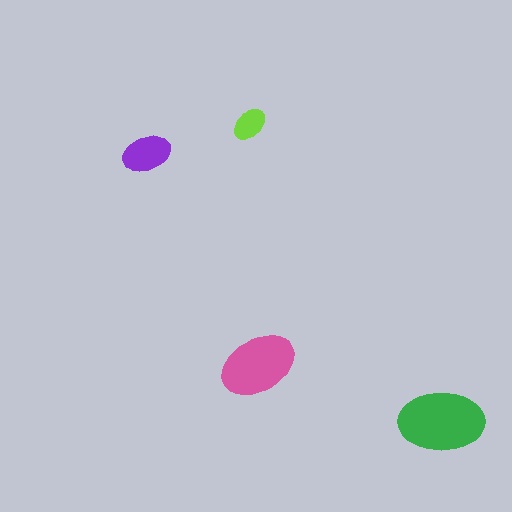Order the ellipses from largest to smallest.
the green one, the pink one, the purple one, the lime one.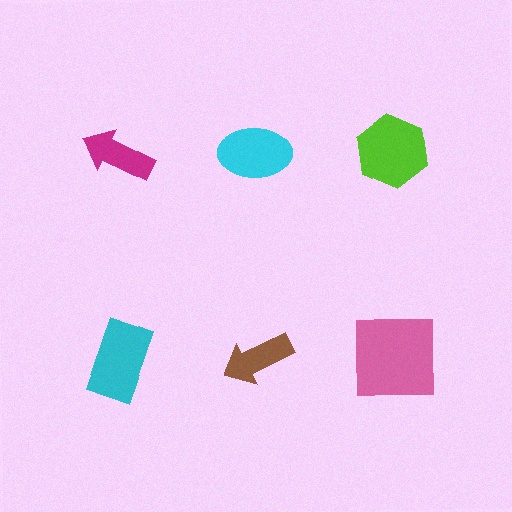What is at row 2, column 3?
A pink square.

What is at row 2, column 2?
A brown arrow.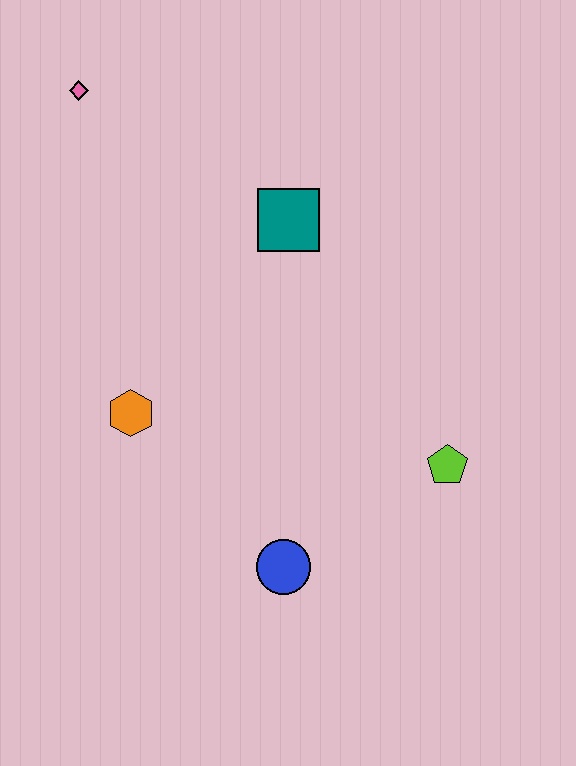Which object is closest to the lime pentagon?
The blue circle is closest to the lime pentagon.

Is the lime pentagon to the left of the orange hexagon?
No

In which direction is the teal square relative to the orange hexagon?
The teal square is above the orange hexagon.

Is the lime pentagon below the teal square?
Yes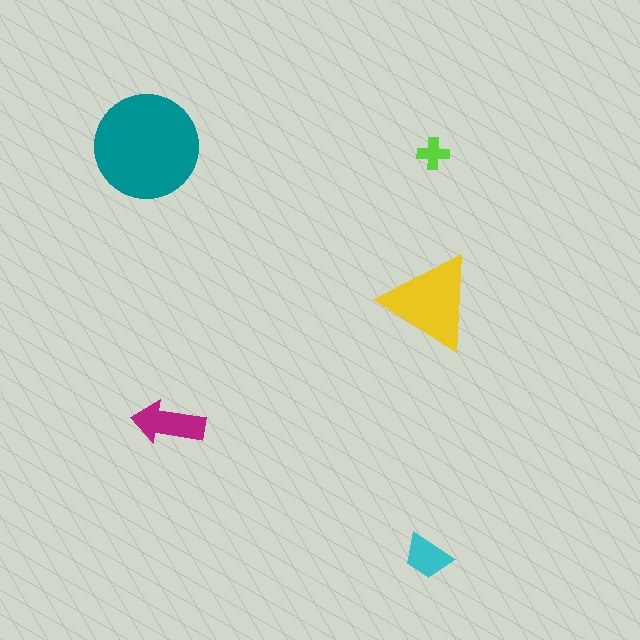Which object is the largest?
The teal circle.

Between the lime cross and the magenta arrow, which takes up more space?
The magenta arrow.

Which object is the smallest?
The lime cross.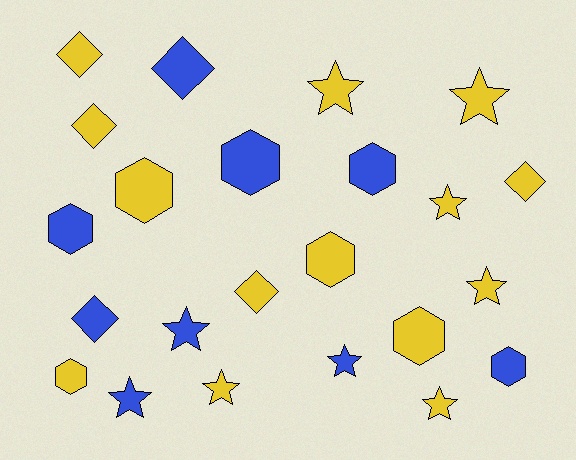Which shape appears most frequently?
Star, with 9 objects.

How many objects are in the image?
There are 23 objects.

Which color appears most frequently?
Yellow, with 14 objects.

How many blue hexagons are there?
There are 4 blue hexagons.